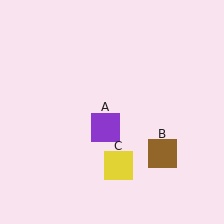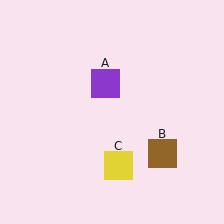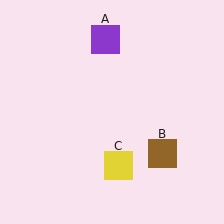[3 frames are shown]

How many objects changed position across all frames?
1 object changed position: purple square (object A).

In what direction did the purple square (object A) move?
The purple square (object A) moved up.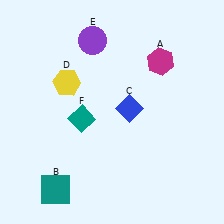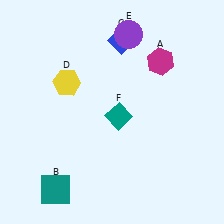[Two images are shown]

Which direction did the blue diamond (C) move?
The blue diamond (C) moved up.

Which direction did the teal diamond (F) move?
The teal diamond (F) moved right.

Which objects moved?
The objects that moved are: the blue diamond (C), the purple circle (E), the teal diamond (F).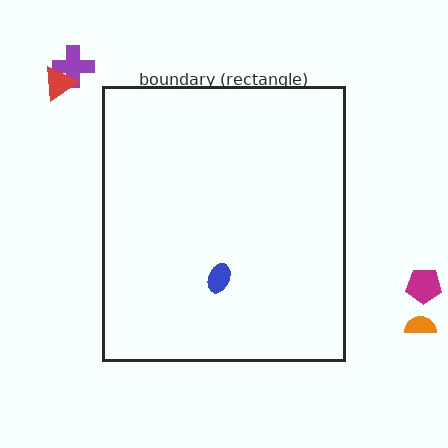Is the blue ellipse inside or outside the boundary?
Inside.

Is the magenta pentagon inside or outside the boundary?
Outside.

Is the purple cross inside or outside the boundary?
Outside.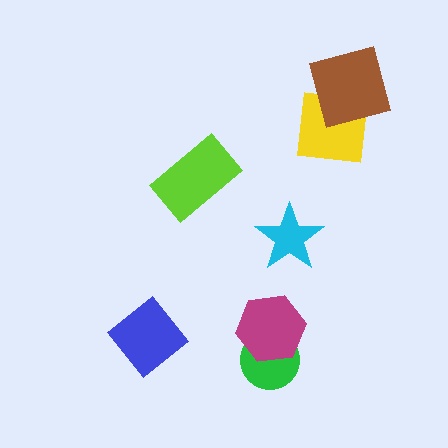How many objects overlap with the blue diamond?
0 objects overlap with the blue diamond.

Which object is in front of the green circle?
The magenta hexagon is in front of the green circle.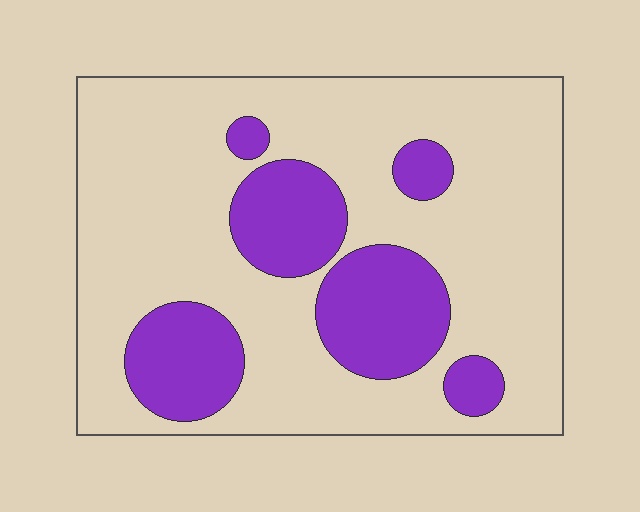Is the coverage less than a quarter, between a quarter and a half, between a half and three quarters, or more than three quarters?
Between a quarter and a half.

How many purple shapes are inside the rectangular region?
6.